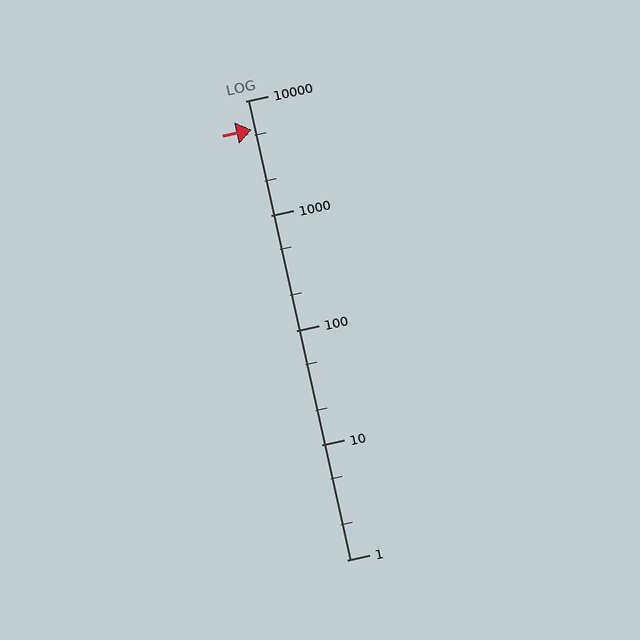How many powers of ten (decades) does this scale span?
The scale spans 4 decades, from 1 to 10000.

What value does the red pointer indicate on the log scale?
The pointer indicates approximately 5600.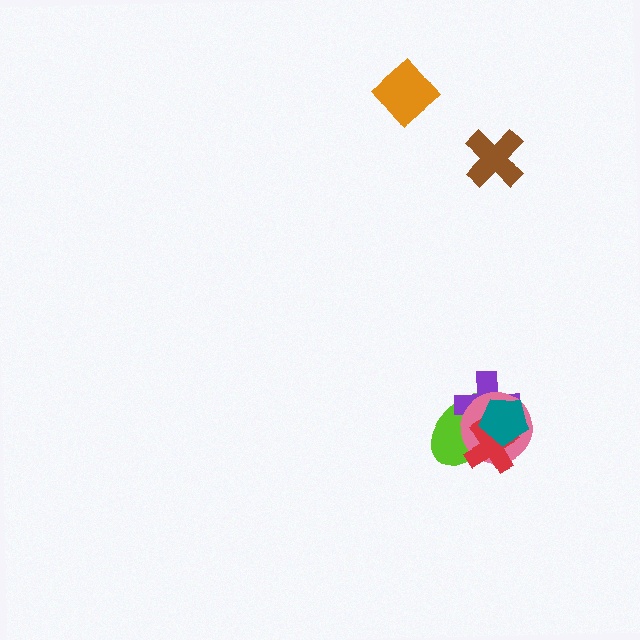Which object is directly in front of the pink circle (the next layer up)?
The red cross is directly in front of the pink circle.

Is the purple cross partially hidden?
Yes, it is partially covered by another shape.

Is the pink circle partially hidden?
Yes, it is partially covered by another shape.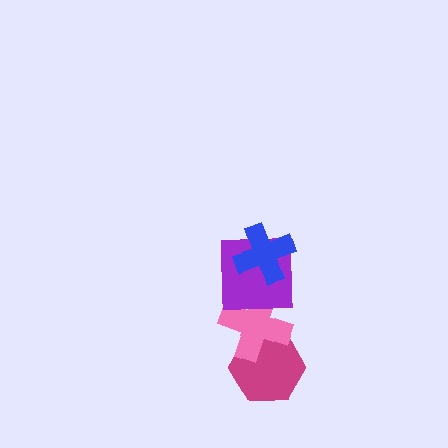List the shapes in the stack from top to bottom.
From top to bottom: the blue cross, the purple square, the pink cross, the magenta hexagon.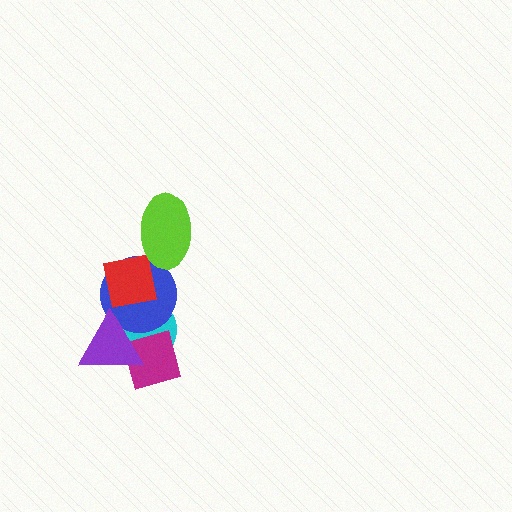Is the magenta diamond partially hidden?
Yes, it is partially covered by another shape.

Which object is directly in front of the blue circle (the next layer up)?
The red square is directly in front of the blue circle.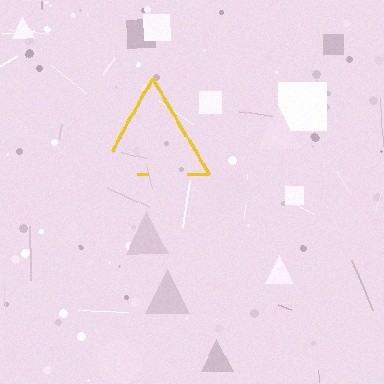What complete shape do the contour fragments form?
The contour fragments form a triangle.